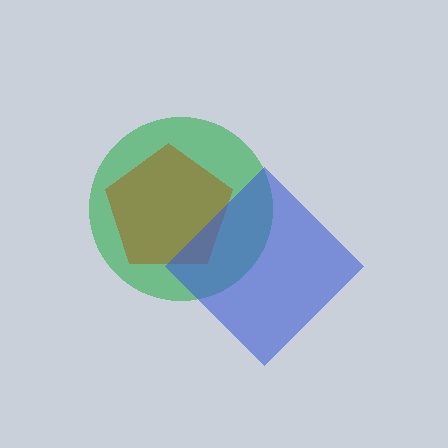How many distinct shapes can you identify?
There are 3 distinct shapes: a green circle, a brown pentagon, a blue diamond.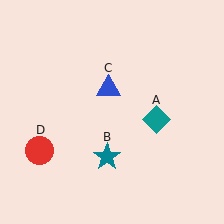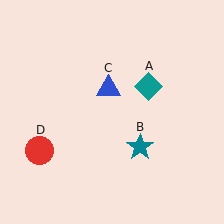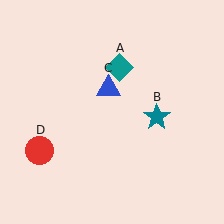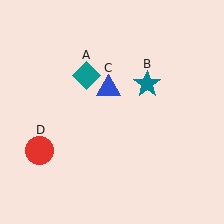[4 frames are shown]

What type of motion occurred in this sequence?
The teal diamond (object A), teal star (object B) rotated counterclockwise around the center of the scene.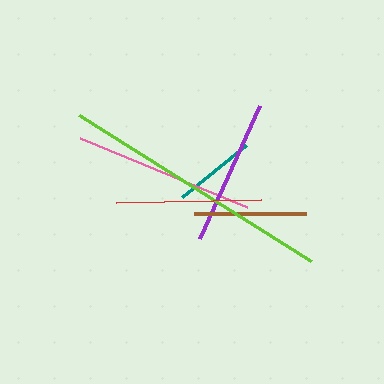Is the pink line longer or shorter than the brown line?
The pink line is longer than the brown line.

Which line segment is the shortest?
The teal line is the shortest at approximately 82 pixels.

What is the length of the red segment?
The red segment is approximately 144 pixels long.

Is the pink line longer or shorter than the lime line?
The lime line is longer than the pink line.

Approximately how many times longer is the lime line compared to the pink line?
The lime line is approximately 1.5 times the length of the pink line.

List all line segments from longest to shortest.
From longest to shortest: lime, pink, purple, red, brown, teal.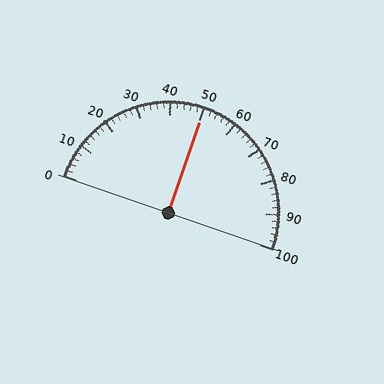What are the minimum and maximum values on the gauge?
The gauge ranges from 0 to 100.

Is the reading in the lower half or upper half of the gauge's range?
The reading is in the upper half of the range (0 to 100).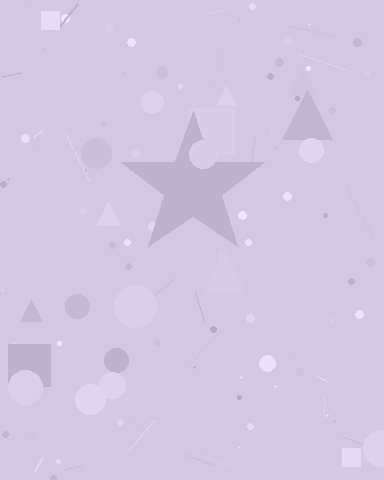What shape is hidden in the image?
A star is hidden in the image.